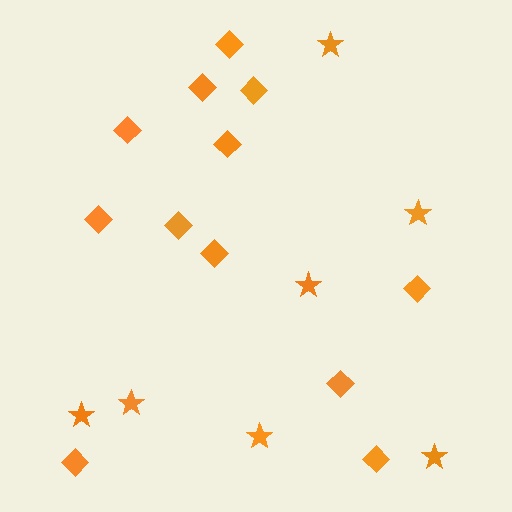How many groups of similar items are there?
There are 2 groups: one group of diamonds (12) and one group of stars (7).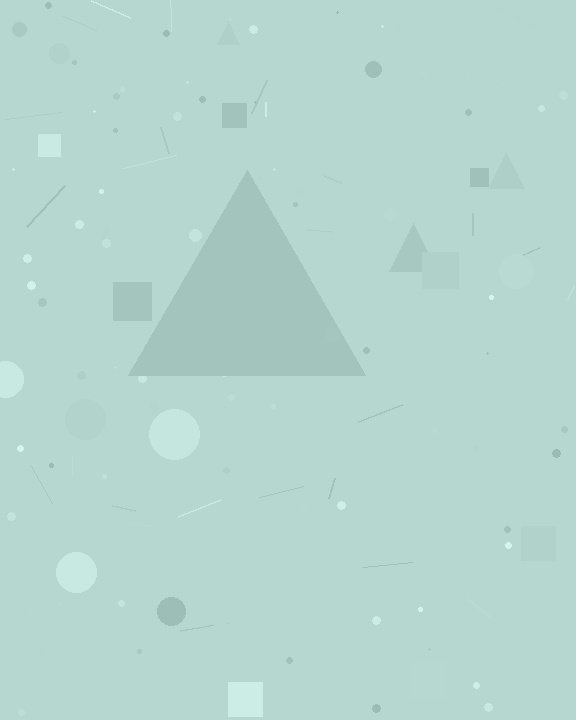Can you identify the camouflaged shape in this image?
The camouflaged shape is a triangle.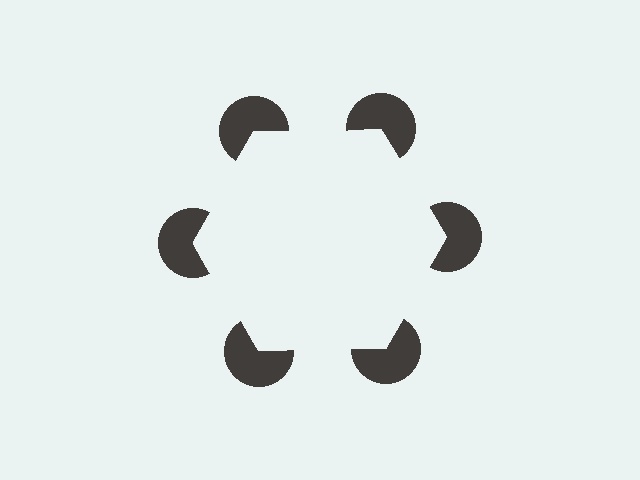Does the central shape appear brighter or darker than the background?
It typically appears slightly brighter than the background, even though no actual brightness change is drawn.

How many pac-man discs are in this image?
There are 6 — one at each vertex of the illusory hexagon.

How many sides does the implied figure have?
6 sides.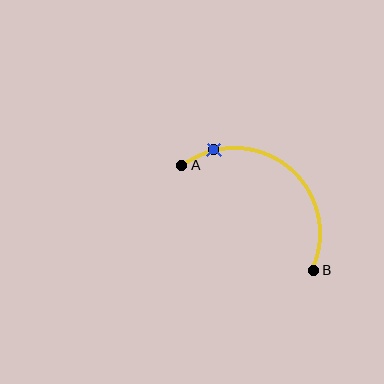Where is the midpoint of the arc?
The arc midpoint is the point on the curve farthest from the straight line joining A and B. It sits above and to the right of that line.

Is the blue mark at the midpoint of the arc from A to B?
No. The blue mark lies on the arc but is closer to endpoint A. The arc midpoint would be at the point on the curve equidistant along the arc from both A and B.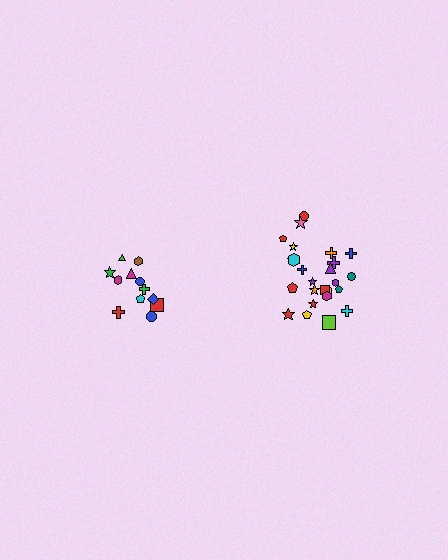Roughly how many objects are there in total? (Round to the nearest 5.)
Roughly 35 objects in total.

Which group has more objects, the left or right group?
The right group.